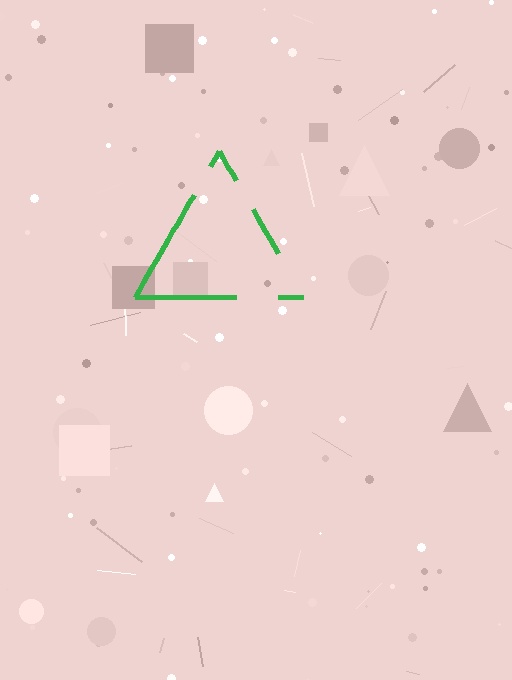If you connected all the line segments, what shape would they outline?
They would outline a triangle.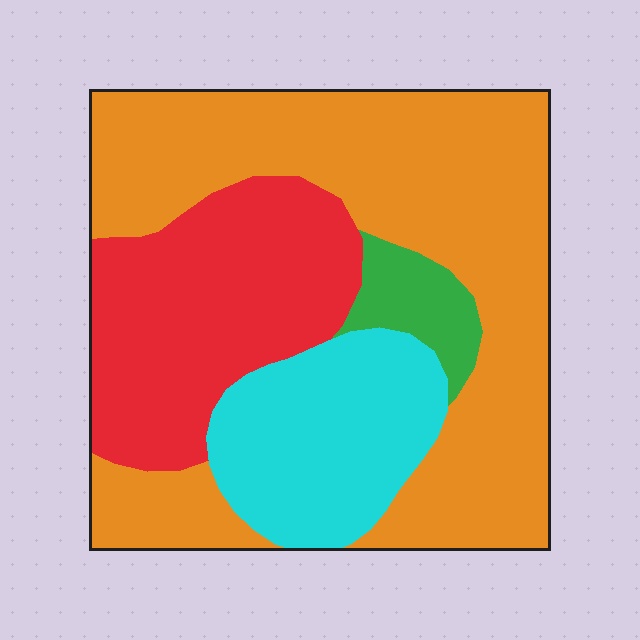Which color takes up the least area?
Green, at roughly 5%.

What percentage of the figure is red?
Red covers about 25% of the figure.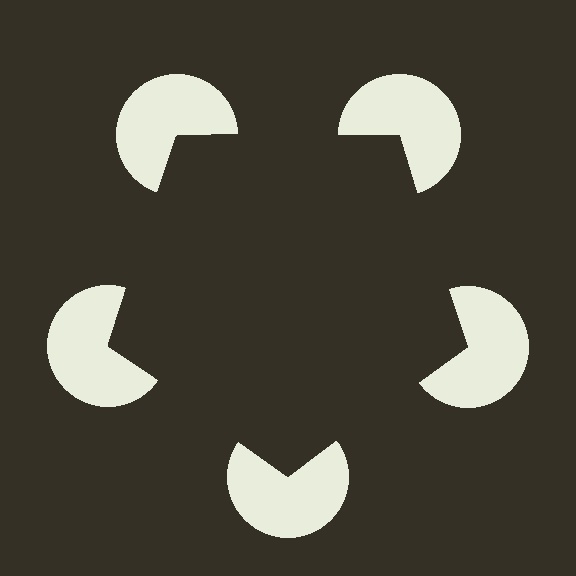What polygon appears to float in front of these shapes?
An illusory pentagon — its edges are inferred from the aligned wedge cuts in the pac-man discs, not physically drawn.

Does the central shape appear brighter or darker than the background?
It typically appears slightly darker than the background, even though no actual brightness change is drawn.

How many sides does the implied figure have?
5 sides.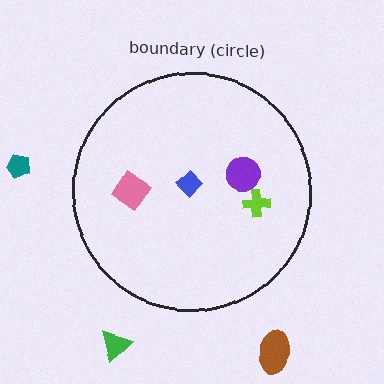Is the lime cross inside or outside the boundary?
Inside.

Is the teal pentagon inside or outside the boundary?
Outside.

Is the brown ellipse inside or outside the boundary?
Outside.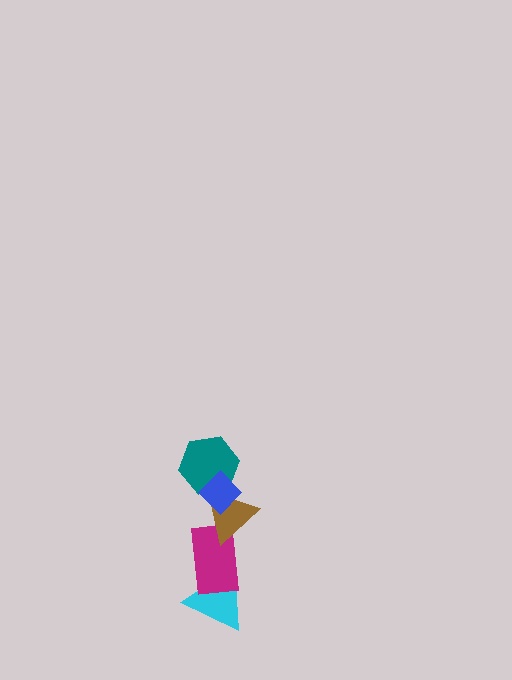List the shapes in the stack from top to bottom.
From top to bottom: the blue diamond, the teal hexagon, the brown triangle, the magenta rectangle, the cyan triangle.